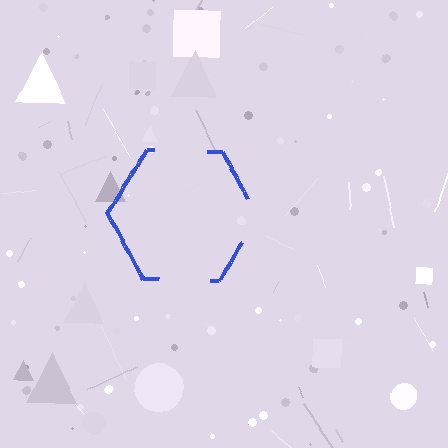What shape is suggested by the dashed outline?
The dashed outline suggests a hexagon.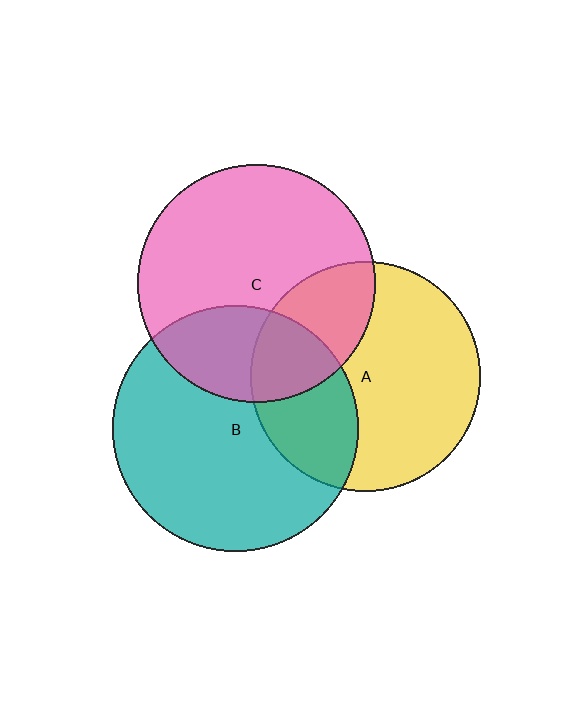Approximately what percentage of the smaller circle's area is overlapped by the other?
Approximately 30%.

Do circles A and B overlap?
Yes.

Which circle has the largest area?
Circle B (teal).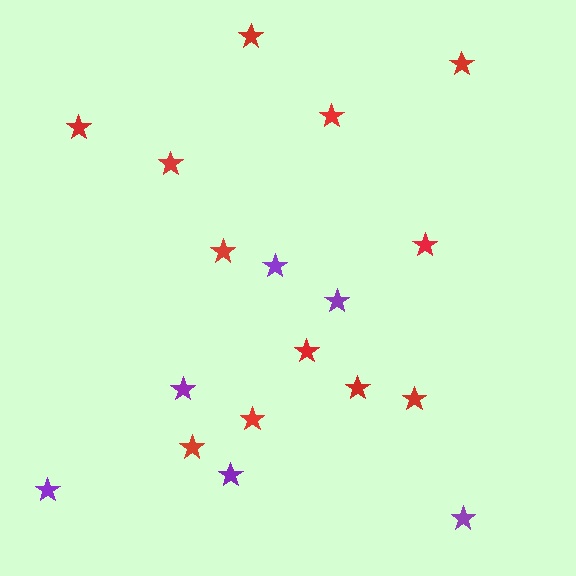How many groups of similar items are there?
There are 2 groups: one group of red stars (12) and one group of purple stars (6).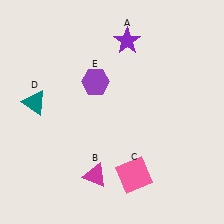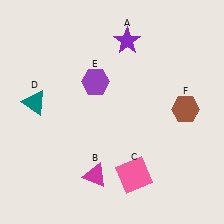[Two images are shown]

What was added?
A brown hexagon (F) was added in Image 2.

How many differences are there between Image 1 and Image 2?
There is 1 difference between the two images.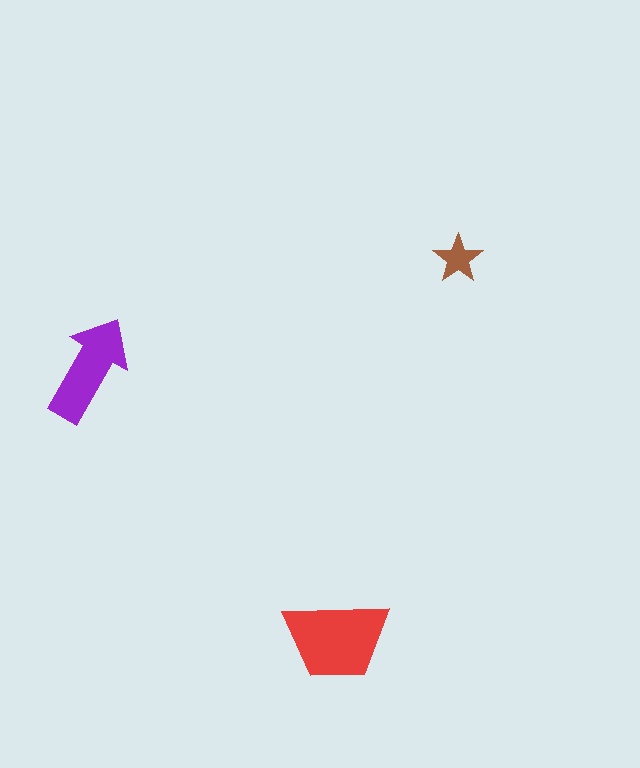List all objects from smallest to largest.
The brown star, the purple arrow, the red trapezoid.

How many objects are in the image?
There are 3 objects in the image.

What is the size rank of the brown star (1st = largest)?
3rd.